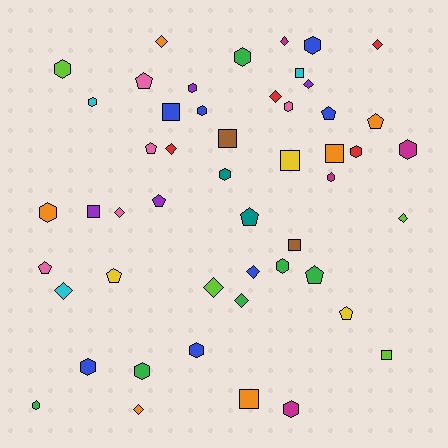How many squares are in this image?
There are 9 squares.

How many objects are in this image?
There are 50 objects.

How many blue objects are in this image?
There are 7 blue objects.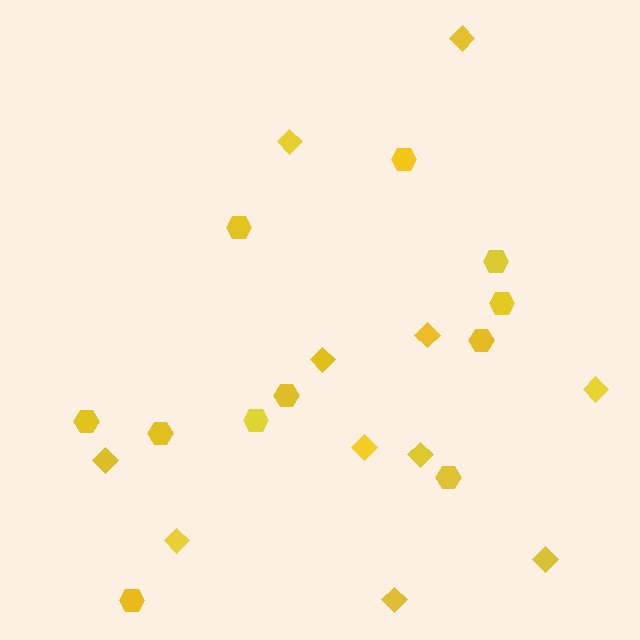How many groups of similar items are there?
There are 2 groups: one group of hexagons (11) and one group of diamonds (11).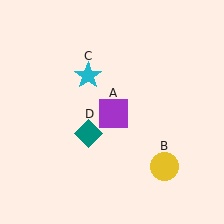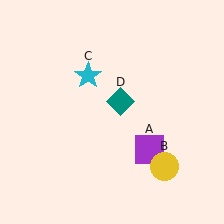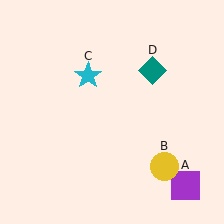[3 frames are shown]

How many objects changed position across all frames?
2 objects changed position: purple square (object A), teal diamond (object D).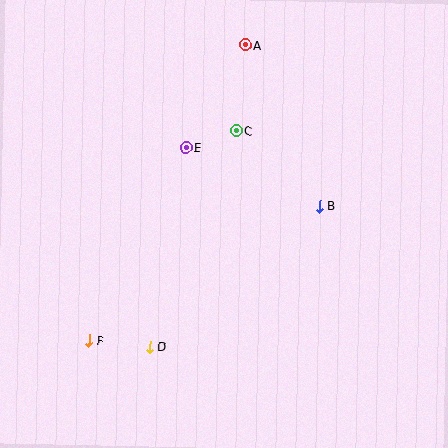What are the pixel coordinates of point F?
Point F is at (89, 341).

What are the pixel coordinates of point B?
Point B is at (320, 206).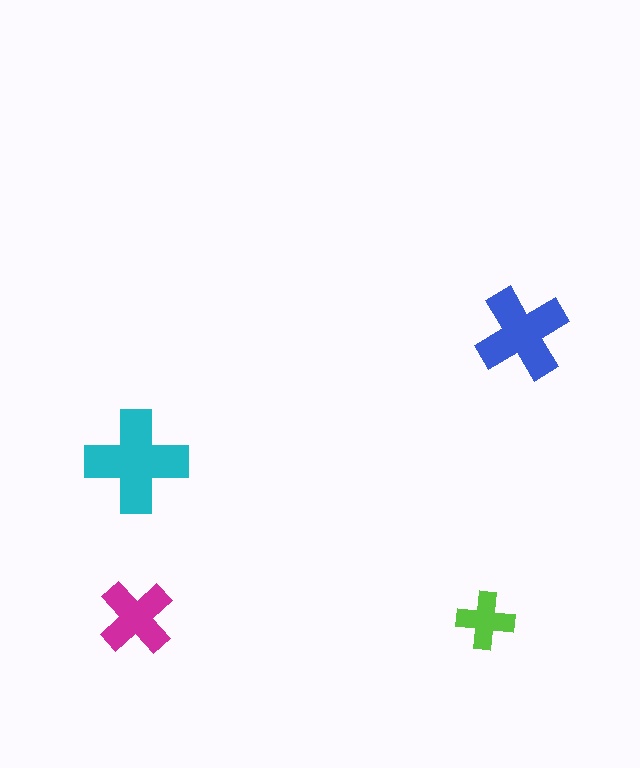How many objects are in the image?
There are 4 objects in the image.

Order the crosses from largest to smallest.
the cyan one, the blue one, the magenta one, the lime one.